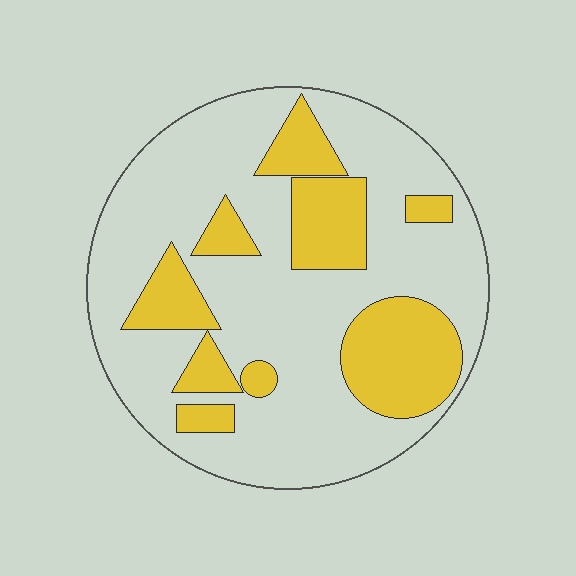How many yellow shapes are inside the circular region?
9.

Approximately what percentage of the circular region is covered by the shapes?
Approximately 30%.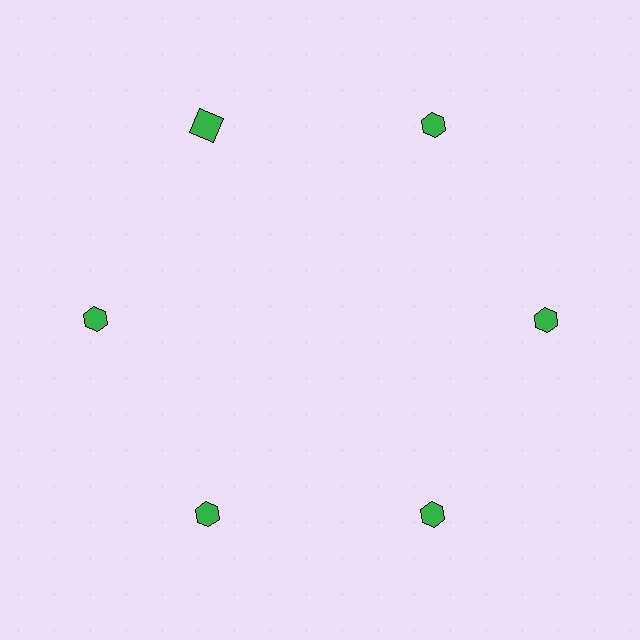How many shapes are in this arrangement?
There are 6 shapes arranged in a ring pattern.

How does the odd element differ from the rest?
It has a different shape: square instead of hexagon.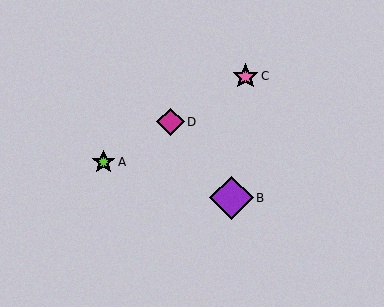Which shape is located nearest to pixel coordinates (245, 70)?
The pink star (labeled C) at (245, 76) is nearest to that location.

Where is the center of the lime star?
The center of the lime star is at (103, 162).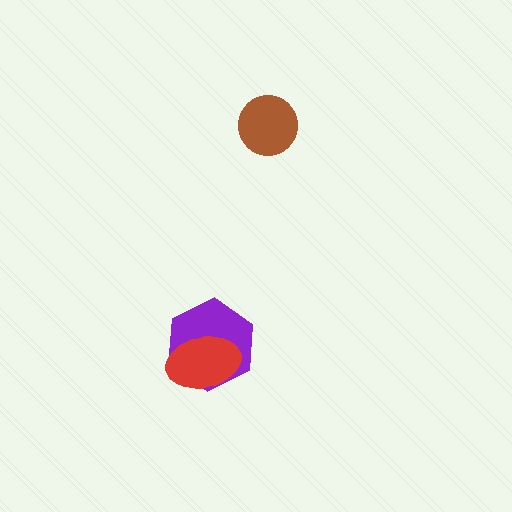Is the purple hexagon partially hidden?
Yes, it is partially covered by another shape.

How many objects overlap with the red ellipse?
1 object overlaps with the red ellipse.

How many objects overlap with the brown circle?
0 objects overlap with the brown circle.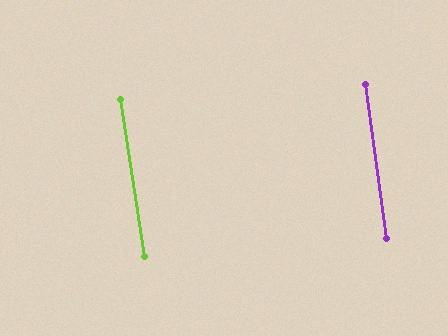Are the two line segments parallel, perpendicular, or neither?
Parallel — their directions differ by only 0.8°.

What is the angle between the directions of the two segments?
Approximately 1 degree.